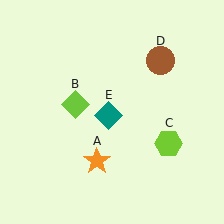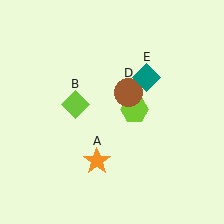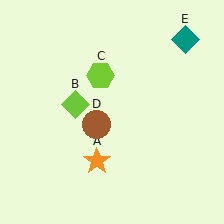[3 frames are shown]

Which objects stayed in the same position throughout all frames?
Orange star (object A) and lime diamond (object B) remained stationary.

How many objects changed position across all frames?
3 objects changed position: lime hexagon (object C), brown circle (object D), teal diamond (object E).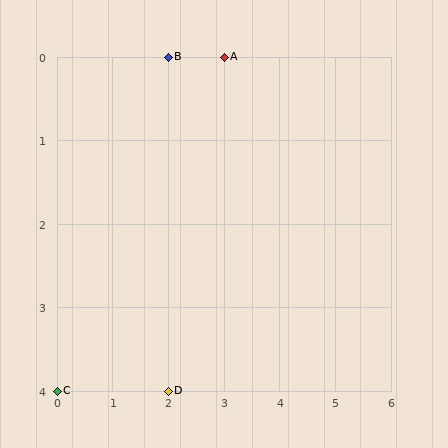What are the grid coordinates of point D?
Point D is at grid coordinates (2, 4).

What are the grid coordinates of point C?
Point C is at grid coordinates (0, 4).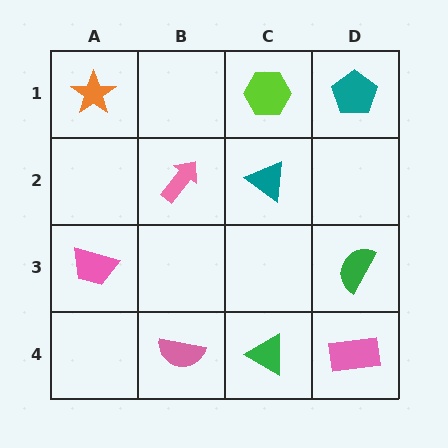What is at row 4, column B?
A pink semicircle.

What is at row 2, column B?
A pink arrow.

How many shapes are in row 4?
3 shapes.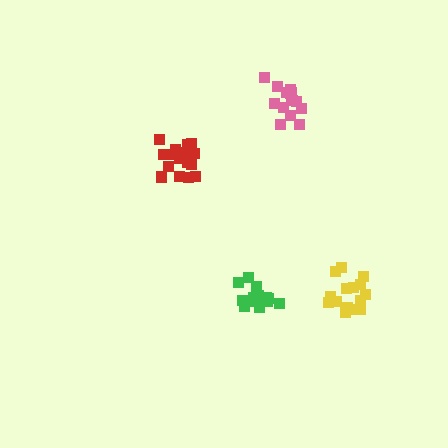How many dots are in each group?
Group 1: 15 dots, Group 2: 18 dots, Group 3: 15 dots, Group 4: 15 dots (63 total).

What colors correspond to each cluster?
The clusters are colored: green, red, yellow, pink.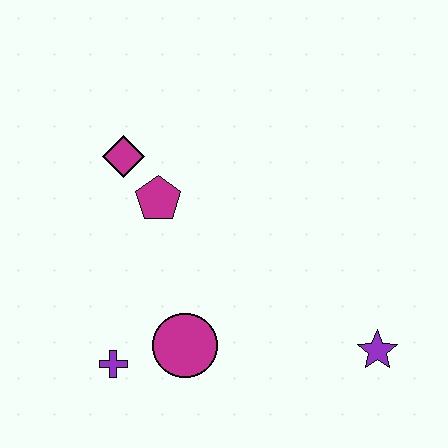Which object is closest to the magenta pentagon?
The magenta diamond is closest to the magenta pentagon.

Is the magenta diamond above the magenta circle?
Yes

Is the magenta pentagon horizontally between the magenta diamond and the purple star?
Yes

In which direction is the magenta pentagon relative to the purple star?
The magenta pentagon is to the left of the purple star.